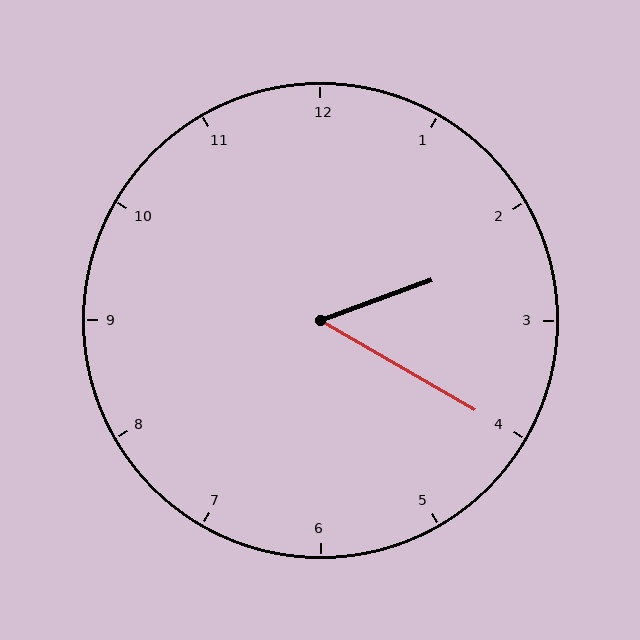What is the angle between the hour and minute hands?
Approximately 50 degrees.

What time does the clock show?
2:20.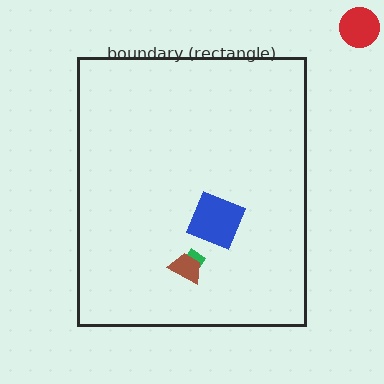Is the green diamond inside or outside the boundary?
Inside.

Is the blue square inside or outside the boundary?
Inside.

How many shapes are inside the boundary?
3 inside, 1 outside.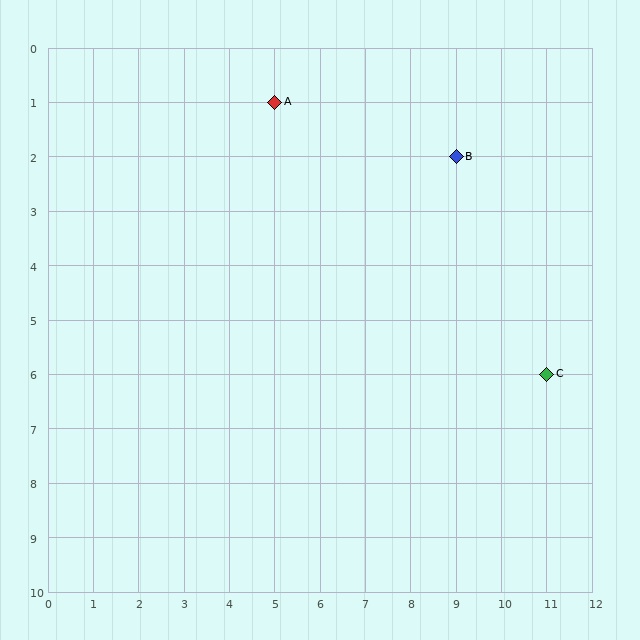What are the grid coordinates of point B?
Point B is at grid coordinates (9, 2).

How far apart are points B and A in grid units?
Points B and A are 4 columns and 1 row apart (about 4.1 grid units diagonally).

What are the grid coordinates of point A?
Point A is at grid coordinates (5, 1).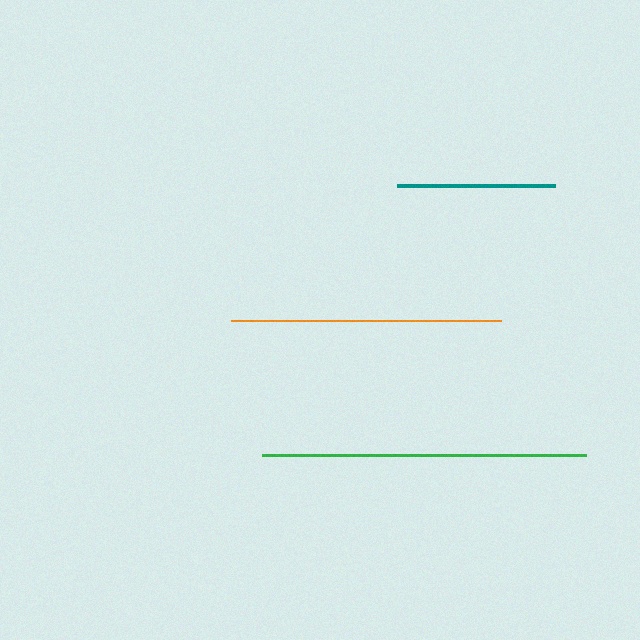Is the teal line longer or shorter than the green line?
The green line is longer than the teal line.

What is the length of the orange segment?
The orange segment is approximately 270 pixels long.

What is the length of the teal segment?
The teal segment is approximately 158 pixels long.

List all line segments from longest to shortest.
From longest to shortest: green, orange, teal.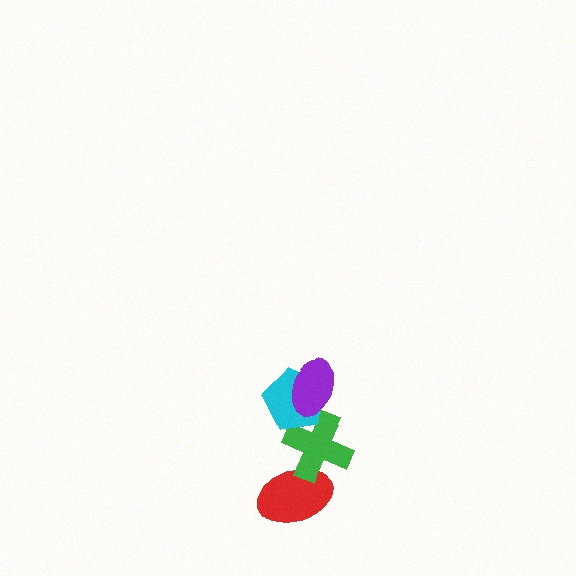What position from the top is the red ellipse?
The red ellipse is 4th from the top.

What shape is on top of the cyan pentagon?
The purple ellipse is on top of the cyan pentagon.